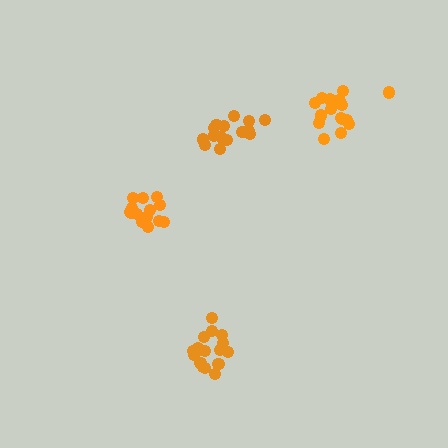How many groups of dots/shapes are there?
There are 4 groups.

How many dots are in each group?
Group 1: 17 dots, Group 2: 16 dots, Group 3: 17 dots, Group 4: 14 dots (64 total).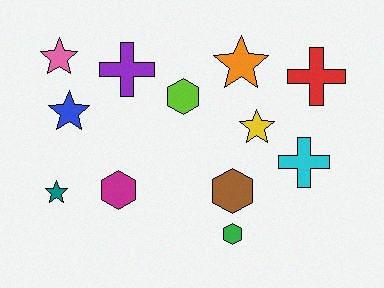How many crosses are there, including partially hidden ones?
There are 3 crosses.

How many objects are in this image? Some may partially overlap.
There are 12 objects.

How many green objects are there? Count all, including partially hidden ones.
There is 1 green object.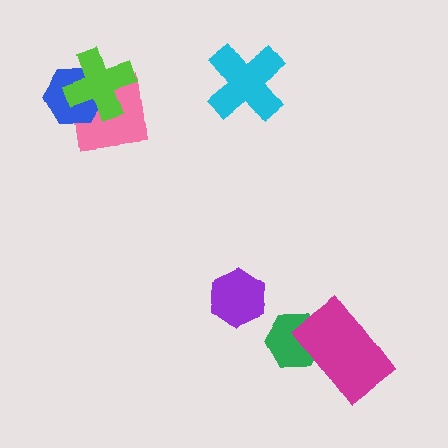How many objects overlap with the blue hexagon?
2 objects overlap with the blue hexagon.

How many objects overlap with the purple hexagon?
0 objects overlap with the purple hexagon.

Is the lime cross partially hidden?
No, no other shape covers it.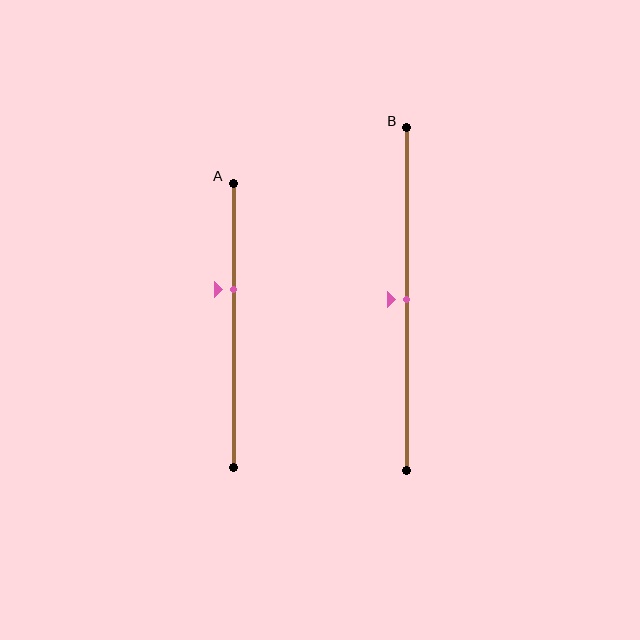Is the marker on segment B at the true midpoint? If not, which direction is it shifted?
Yes, the marker on segment B is at the true midpoint.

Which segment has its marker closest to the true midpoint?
Segment B has its marker closest to the true midpoint.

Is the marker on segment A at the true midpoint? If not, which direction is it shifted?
No, the marker on segment A is shifted upward by about 13% of the segment length.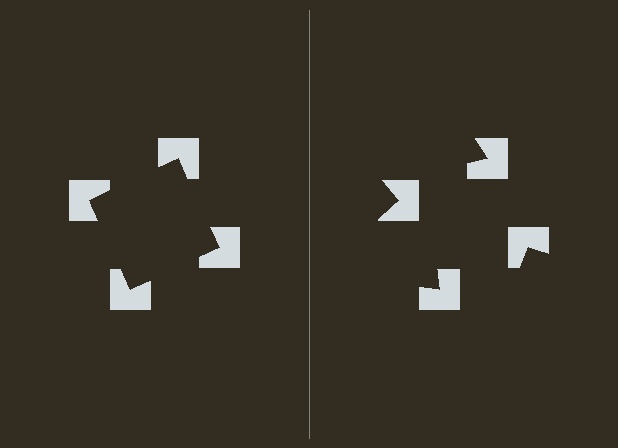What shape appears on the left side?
An illusory square.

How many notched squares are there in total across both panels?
8 — 4 on each side.